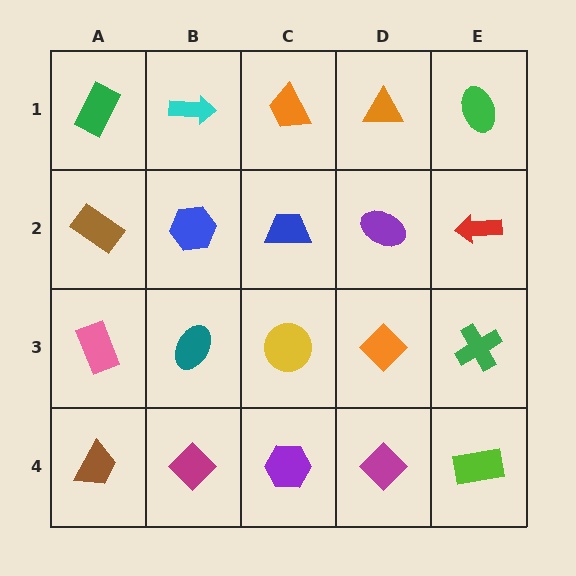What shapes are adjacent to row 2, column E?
A green ellipse (row 1, column E), a green cross (row 3, column E), a purple ellipse (row 2, column D).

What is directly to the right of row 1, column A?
A cyan arrow.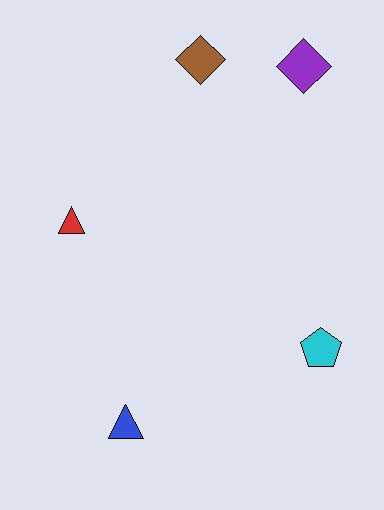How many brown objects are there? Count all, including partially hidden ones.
There is 1 brown object.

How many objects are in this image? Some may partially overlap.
There are 5 objects.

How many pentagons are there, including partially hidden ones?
There is 1 pentagon.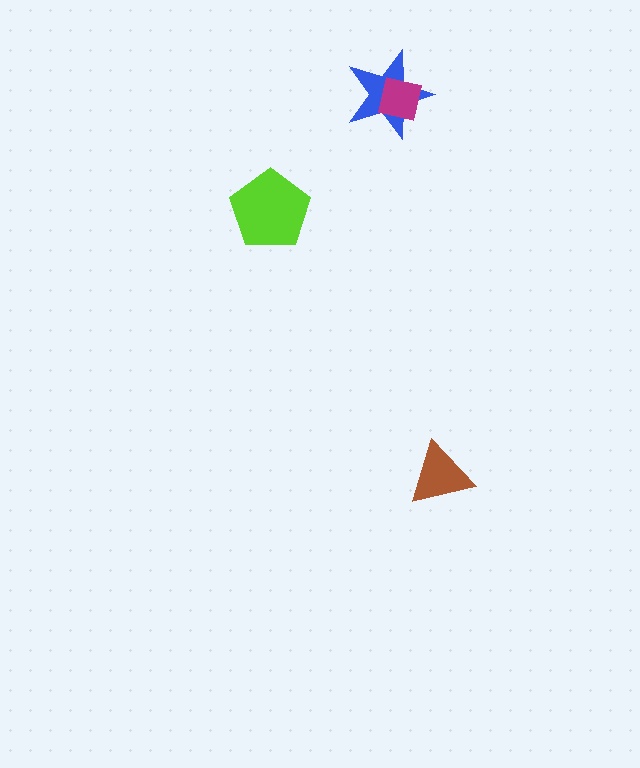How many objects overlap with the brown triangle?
0 objects overlap with the brown triangle.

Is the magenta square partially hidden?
No, no other shape covers it.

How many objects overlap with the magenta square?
1 object overlaps with the magenta square.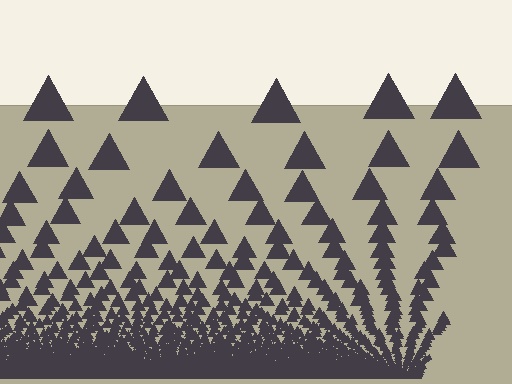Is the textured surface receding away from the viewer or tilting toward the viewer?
The surface appears to tilt toward the viewer. Texture elements get larger and sparser toward the top.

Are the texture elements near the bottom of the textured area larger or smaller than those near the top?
Smaller. The gradient is inverted — elements near the bottom are smaller and denser.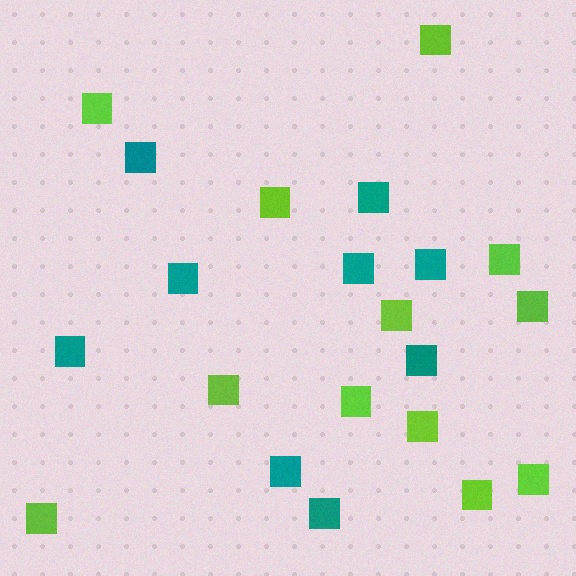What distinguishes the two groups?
There are 2 groups: one group of teal squares (9) and one group of lime squares (12).